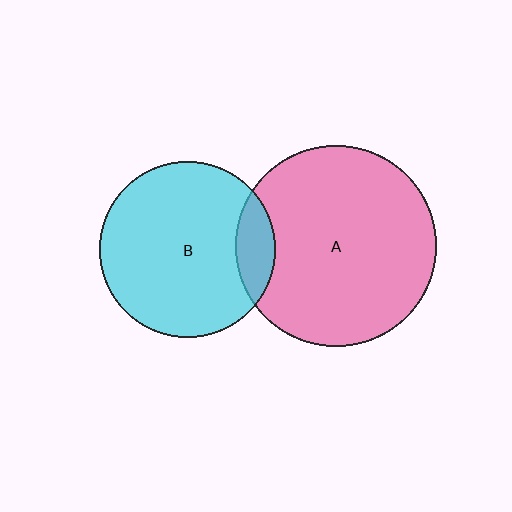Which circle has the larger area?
Circle A (pink).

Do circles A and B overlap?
Yes.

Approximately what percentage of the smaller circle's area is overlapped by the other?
Approximately 15%.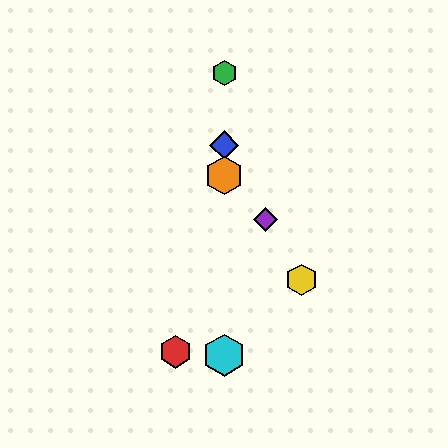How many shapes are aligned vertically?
4 shapes (the blue diamond, the green hexagon, the orange hexagon, the cyan hexagon) are aligned vertically.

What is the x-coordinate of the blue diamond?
The blue diamond is at x≈224.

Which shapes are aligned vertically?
The blue diamond, the green hexagon, the orange hexagon, the cyan hexagon are aligned vertically.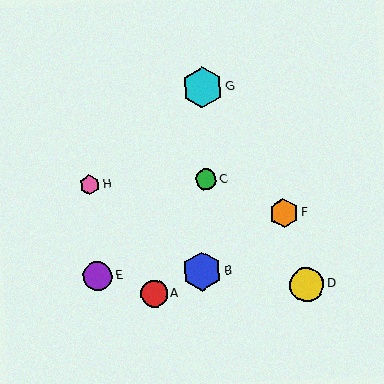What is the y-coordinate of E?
Object E is at y≈276.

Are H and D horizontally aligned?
No, H is at y≈185 and D is at y≈284.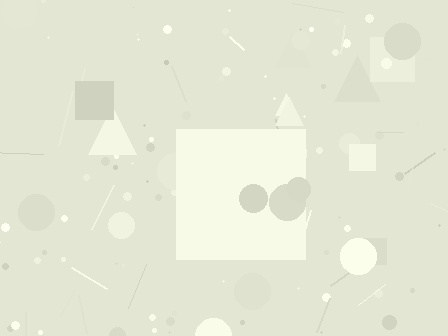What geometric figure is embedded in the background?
A square is embedded in the background.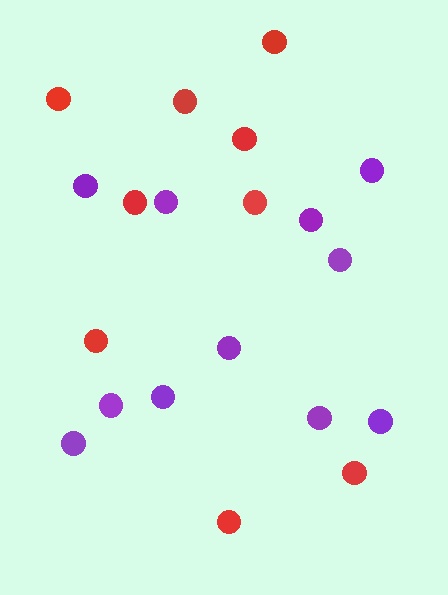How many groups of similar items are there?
There are 2 groups: one group of red circles (9) and one group of purple circles (11).